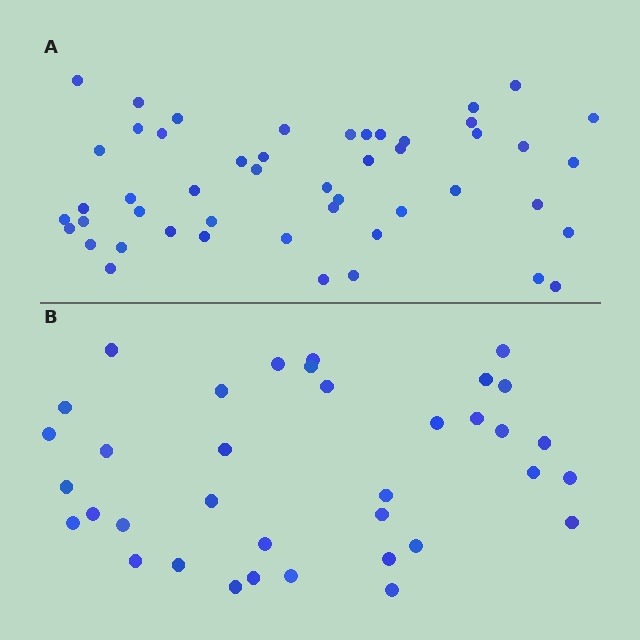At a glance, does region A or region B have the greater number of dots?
Region A (the top region) has more dots.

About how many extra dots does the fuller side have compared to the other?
Region A has approximately 15 more dots than region B.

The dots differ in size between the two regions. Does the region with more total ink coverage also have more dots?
No. Region B has more total ink coverage because its dots are larger, but region A actually contains more individual dots. Total area can be misleading — the number of items is what matters here.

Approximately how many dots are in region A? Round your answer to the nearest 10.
About 50 dots. (The exact count is 49, which rounds to 50.)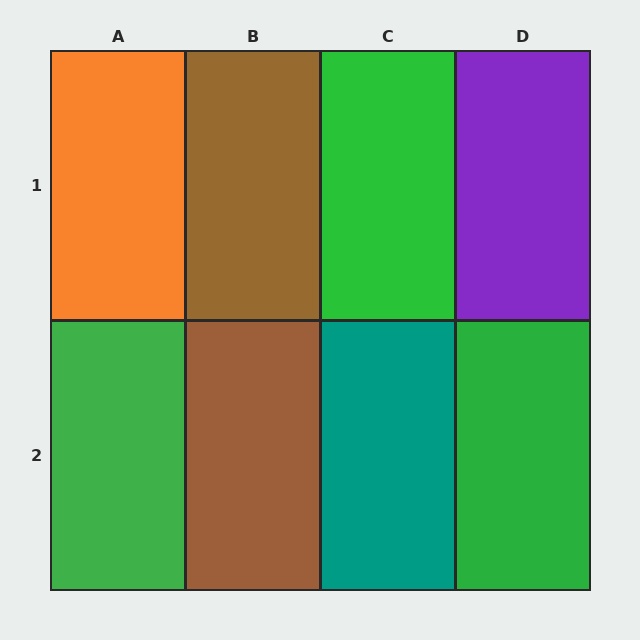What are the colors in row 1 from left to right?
Orange, brown, green, purple.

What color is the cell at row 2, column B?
Brown.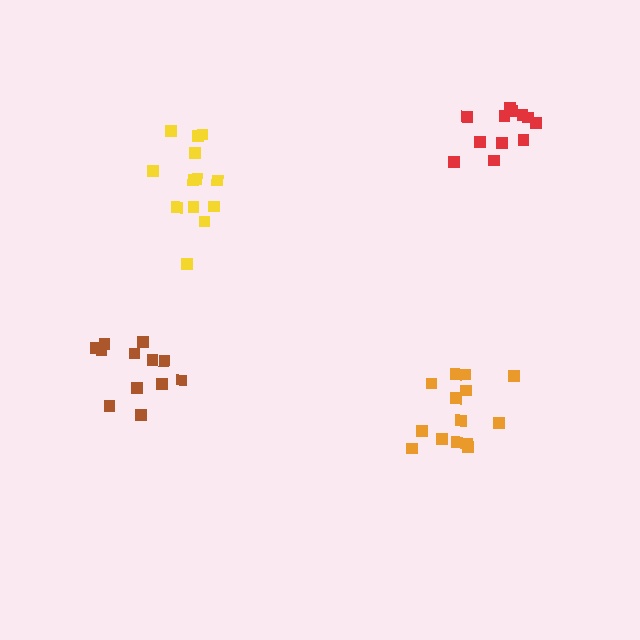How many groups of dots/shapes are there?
There are 4 groups.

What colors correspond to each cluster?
The clusters are colored: yellow, orange, red, brown.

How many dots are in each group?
Group 1: 13 dots, Group 2: 14 dots, Group 3: 12 dots, Group 4: 12 dots (51 total).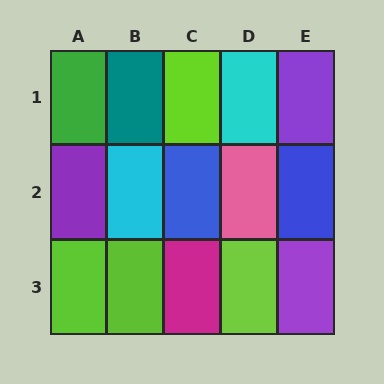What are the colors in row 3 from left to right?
Lime, lime, magenta, lime, purple.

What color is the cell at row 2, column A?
Purple.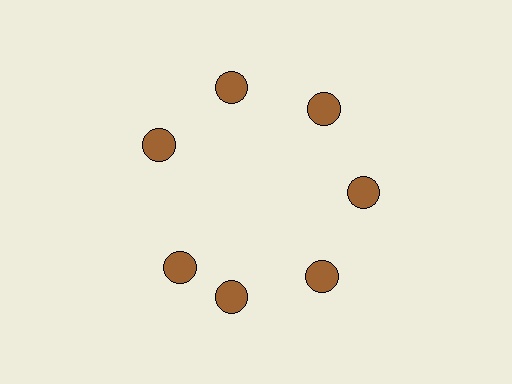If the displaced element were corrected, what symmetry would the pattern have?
It would have 7-fold rotational symmetry — the pattern would map onto itself every 51 degrees.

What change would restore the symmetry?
The symmetry would be restored by rotating it back into even spacing with its neighbors so that all 7 circles sit at equal angles and equal distance from the center.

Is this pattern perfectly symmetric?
No. The 7 brown circles are arranged in a ring, but one element near the 8 o'clock position is rotated out of alignment along the ring, breaking the 7-fold rotational symmetry.